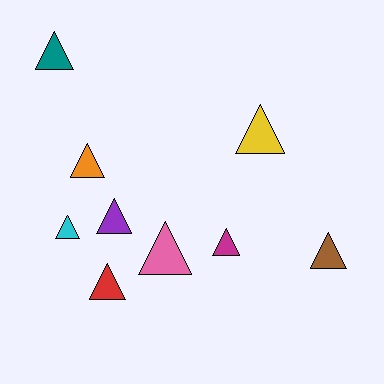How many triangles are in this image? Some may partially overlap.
There are 9 triangles.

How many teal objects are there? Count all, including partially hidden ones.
There is 1 teal object.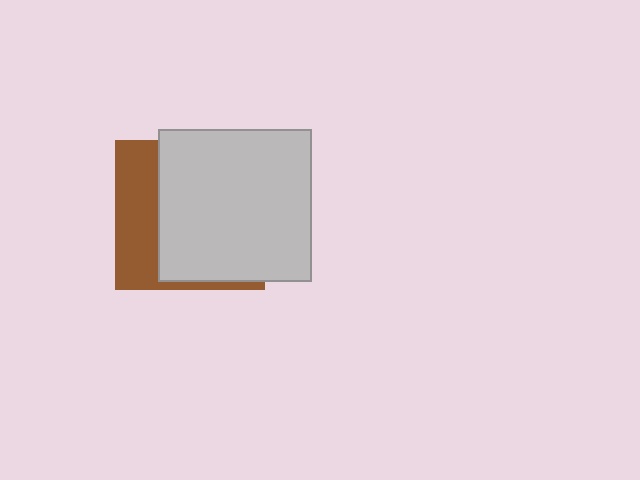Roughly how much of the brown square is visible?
A small part of it is visible (roughly 32%).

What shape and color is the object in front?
The object in front is a light gray square.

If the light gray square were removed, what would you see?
You would see the complete brown square.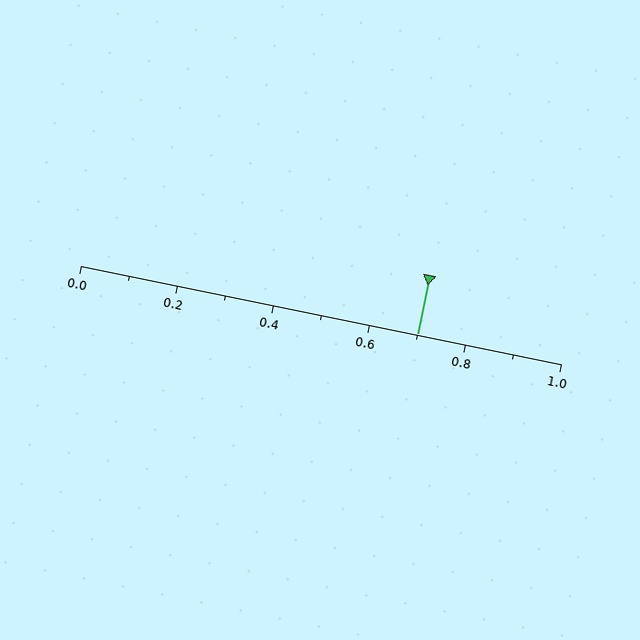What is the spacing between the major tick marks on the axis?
The major ticks are spaced 0.2 apart.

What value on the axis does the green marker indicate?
The marker indicates approximately 0.7.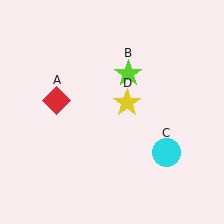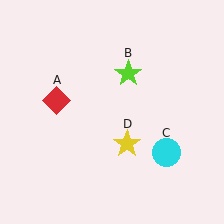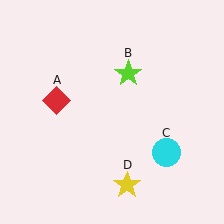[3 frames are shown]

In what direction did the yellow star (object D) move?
The yellow star (object D) moved down.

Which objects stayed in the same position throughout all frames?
Red diamond (object A) and lime star (object B) and cyan circle (object C) remained stationary.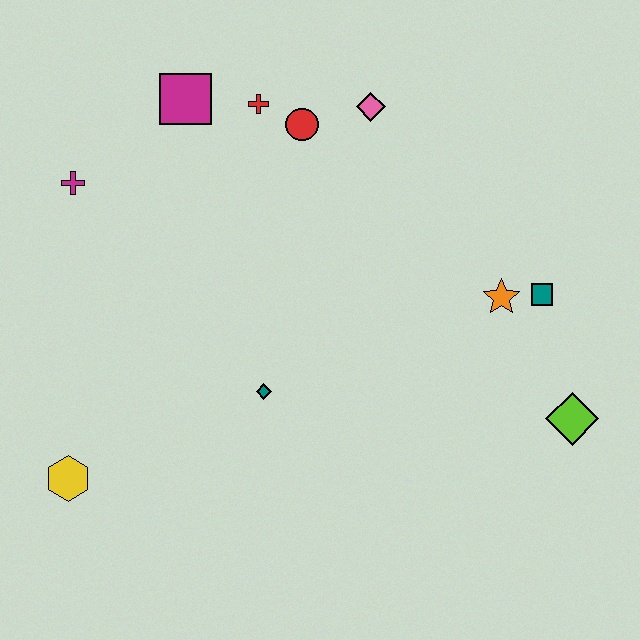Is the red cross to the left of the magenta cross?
No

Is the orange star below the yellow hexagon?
No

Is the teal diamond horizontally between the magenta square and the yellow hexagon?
No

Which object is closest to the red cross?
The red circle is closest to the red cross.